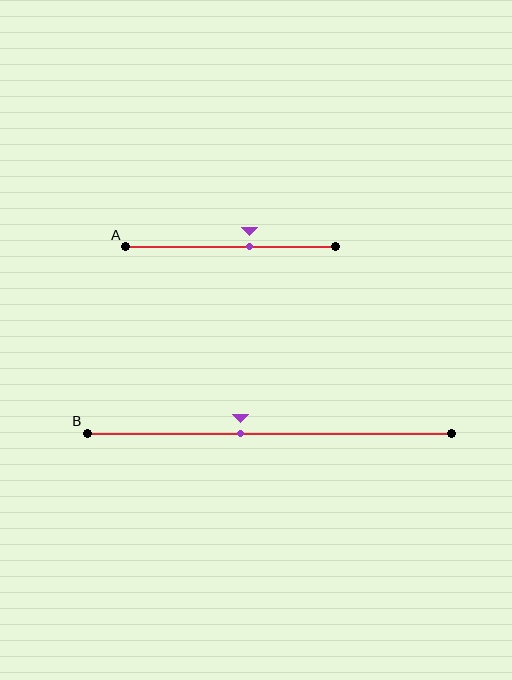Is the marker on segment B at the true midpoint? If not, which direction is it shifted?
No, the marker on segment B is shifted to the left by about 8% of the segment length.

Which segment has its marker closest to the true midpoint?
Segment B has its marker closest to the true midpoint.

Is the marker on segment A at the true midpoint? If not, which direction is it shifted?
No, the marker on segment A is shifted to the right by about 9% of the segment length.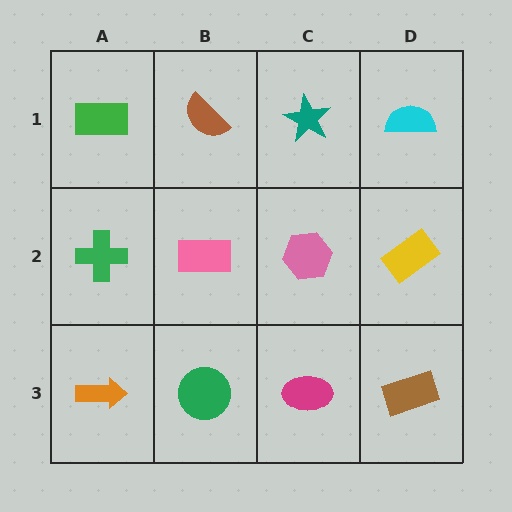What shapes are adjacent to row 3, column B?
A pink rectangle (row 2, column B), an orange arrow (row 3, column A), a magenta ellipse (row 3, column C).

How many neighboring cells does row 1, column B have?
3.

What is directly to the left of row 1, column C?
A brown semicircle.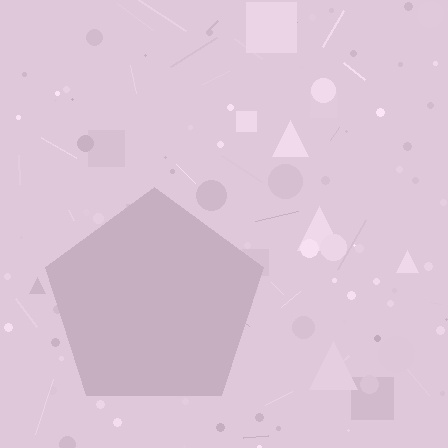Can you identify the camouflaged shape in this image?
The camouflaged shape is a pentagon.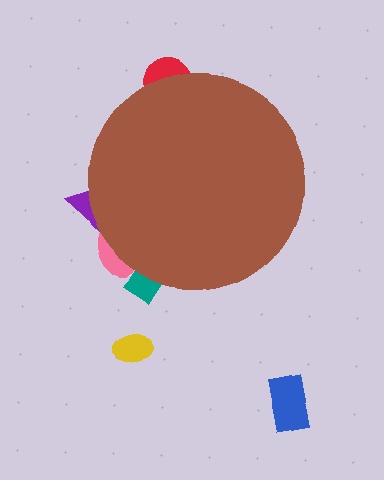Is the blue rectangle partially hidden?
No, the blue rectangle is fully visible.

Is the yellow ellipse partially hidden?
No, the yellow ellipse is fully visible.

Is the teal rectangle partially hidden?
Yes, the teal rectangle is partially hidden behind the brown circle.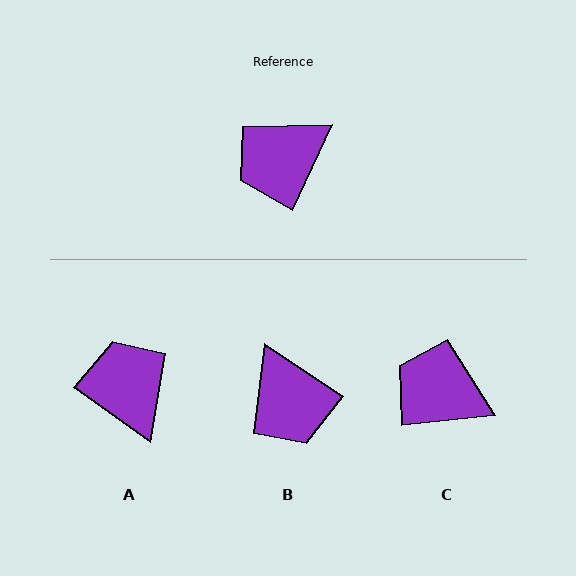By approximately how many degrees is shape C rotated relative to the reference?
Approximately 58 degrees clockwise.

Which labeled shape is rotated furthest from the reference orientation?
A, about 100 degrees away.